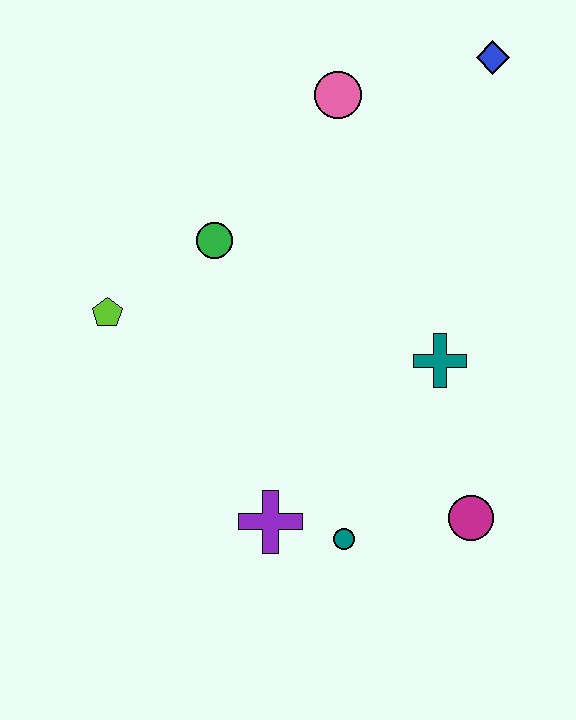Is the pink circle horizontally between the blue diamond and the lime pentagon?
Yes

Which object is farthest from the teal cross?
The lime pentagon is farthest from the teal cross.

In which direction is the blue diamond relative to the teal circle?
The blue diamond is above the teal circle.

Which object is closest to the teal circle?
The purple cross is closest to the teal circle.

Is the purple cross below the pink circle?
Yes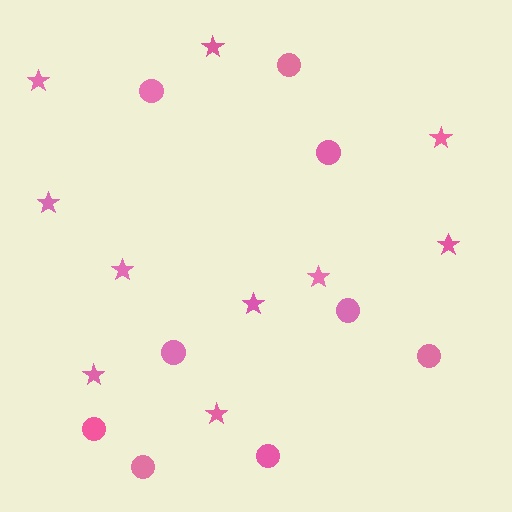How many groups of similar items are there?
There are 2 groups: one group of circles (9) and one group of stars (10).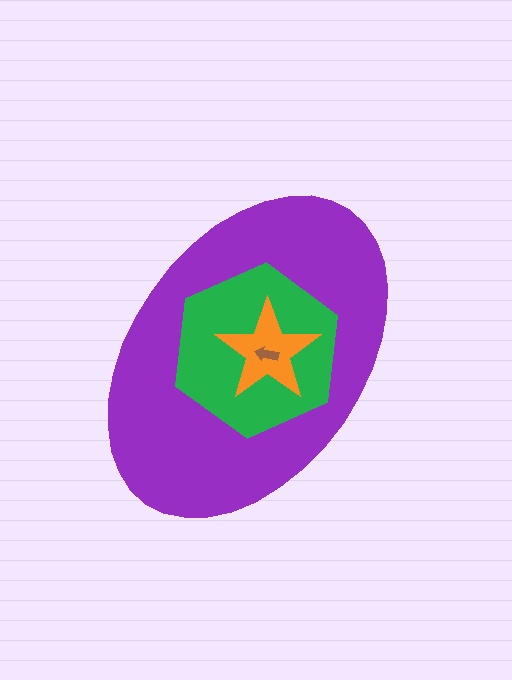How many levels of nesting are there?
4.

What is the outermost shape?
The purple ellipse.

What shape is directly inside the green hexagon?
The orange star.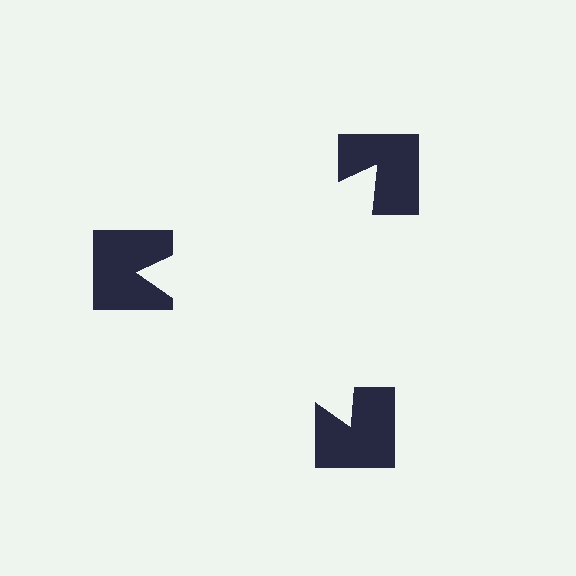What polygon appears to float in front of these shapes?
An illusory triangle — its edges are inferred from the aligned wedge cuts in the notched squares, not physically drawn.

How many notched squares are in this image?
There are 3 — one at each vertex of the illusory triangle.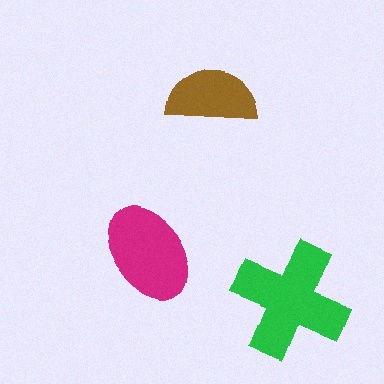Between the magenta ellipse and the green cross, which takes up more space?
The green cross.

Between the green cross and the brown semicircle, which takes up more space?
The green cross.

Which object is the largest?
The green cross.